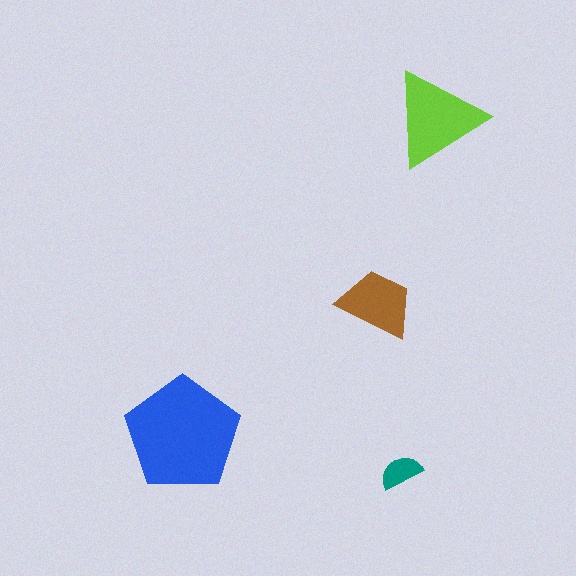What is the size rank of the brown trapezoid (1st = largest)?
3rd.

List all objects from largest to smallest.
The blue pentagon, the lime triangle, the brown trapezoid, the teal semicircle.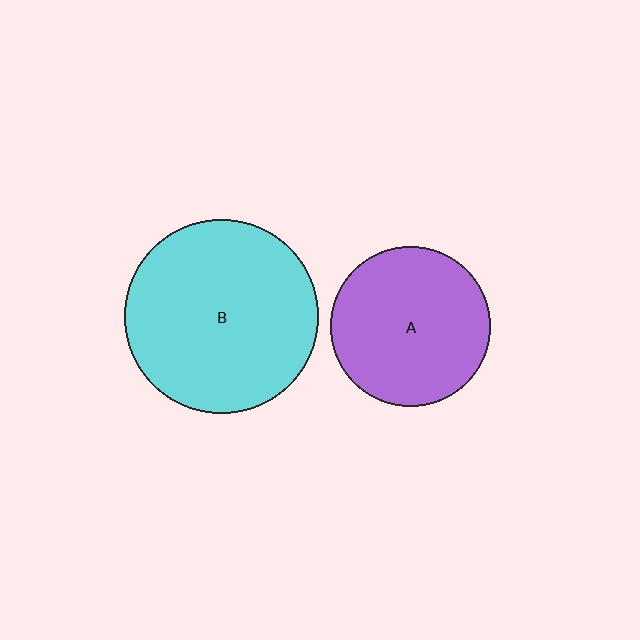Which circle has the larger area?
Circle B (cyan).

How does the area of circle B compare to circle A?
Approximately 1.5 times.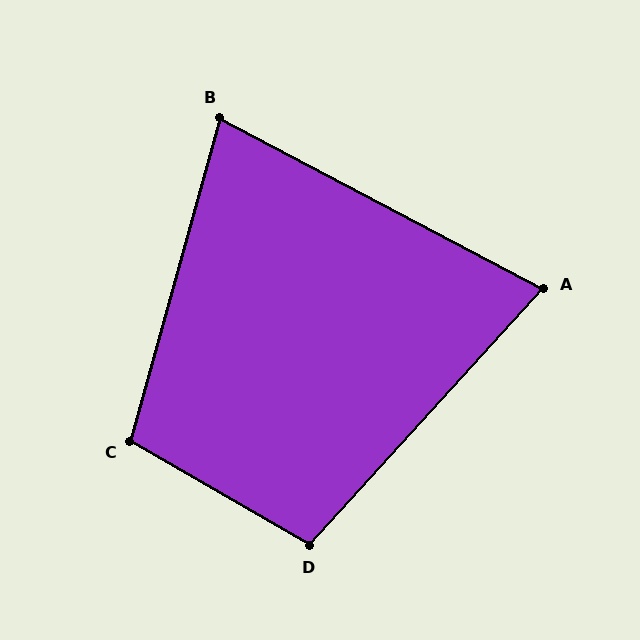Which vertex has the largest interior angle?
C, at approximately 105 degrees.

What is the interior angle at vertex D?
Approximately 102 degrees (obtuse).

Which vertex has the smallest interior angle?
A, at approximately 75 degrees.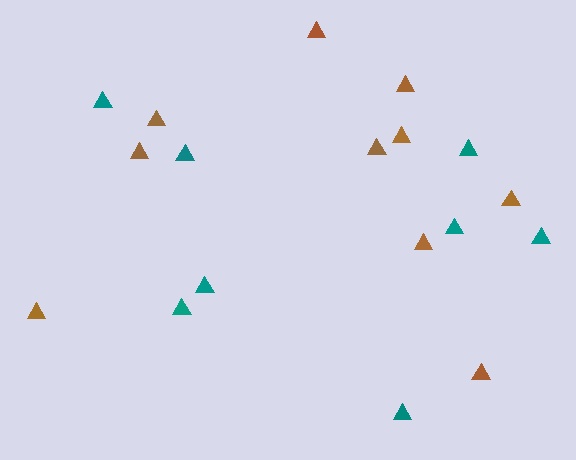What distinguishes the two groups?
There are 2 groups: one group of teal triangles (8) and one group of brown triangles (10).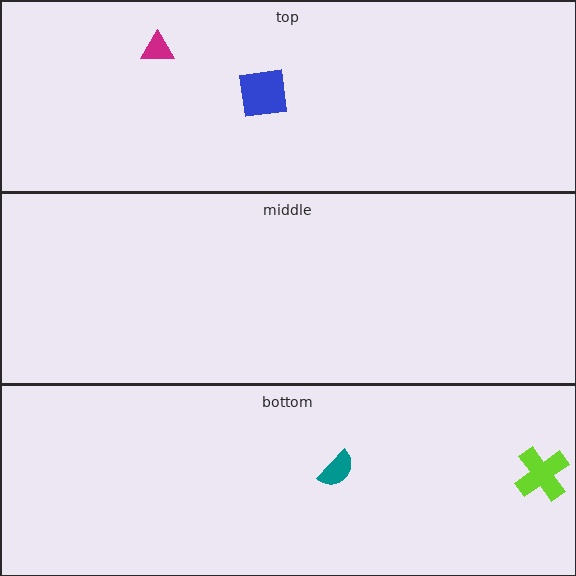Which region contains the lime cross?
The bottom region.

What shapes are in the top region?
The blue square, the magenta triangle.